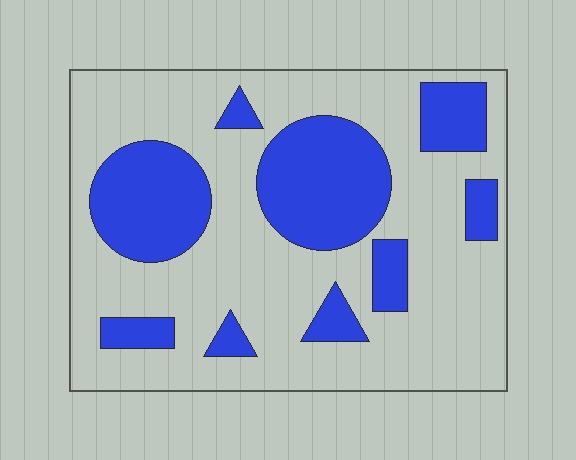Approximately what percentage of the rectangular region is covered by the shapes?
Approximately 30%.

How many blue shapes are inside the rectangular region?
9.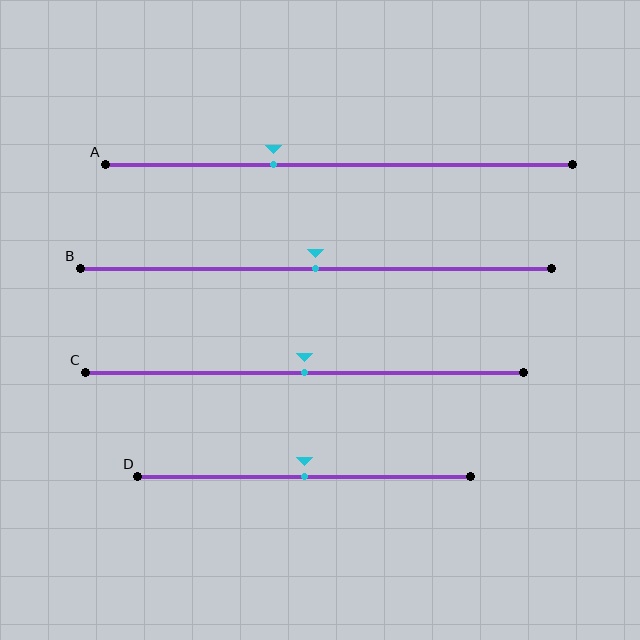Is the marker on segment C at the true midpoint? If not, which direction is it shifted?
Yes, the marker on segment C is at the true midpoint.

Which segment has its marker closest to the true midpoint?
Segment B has its marker closest to the true midpoint.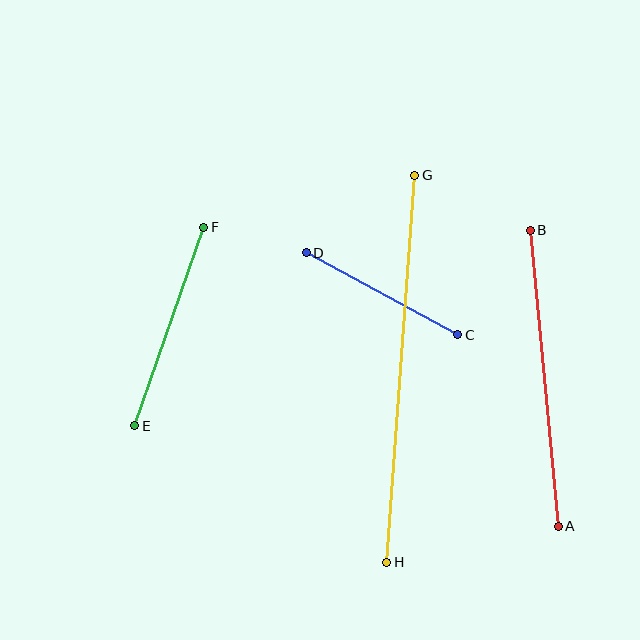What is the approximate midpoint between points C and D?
The midpoint is at approximately (382, 294) pixels.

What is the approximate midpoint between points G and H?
The midpoint is at approximately (401, 369) pixels.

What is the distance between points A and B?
The distance is approximately 297 pixels.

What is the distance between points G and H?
The distance is approximately 388 pixels.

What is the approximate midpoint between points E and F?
The midpoint is at approximately (169, 327) pixels.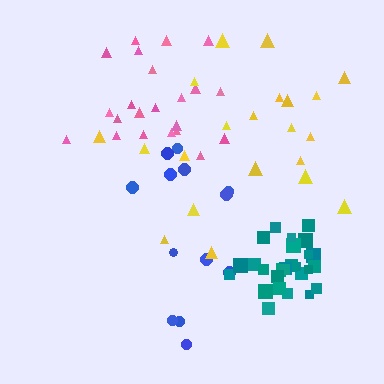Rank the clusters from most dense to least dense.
teal, pink, yellow, blue.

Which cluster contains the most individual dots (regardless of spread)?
Teal (28).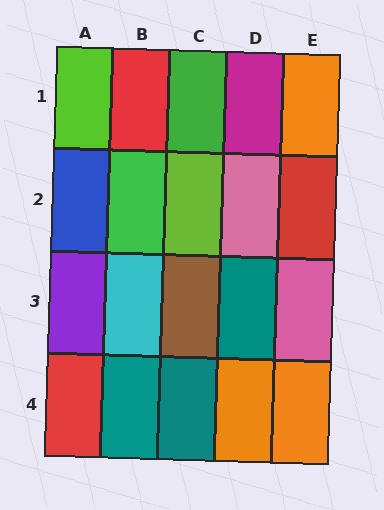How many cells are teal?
3 cells are teal.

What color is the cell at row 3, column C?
Brown.